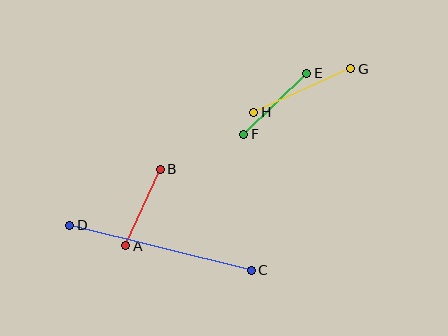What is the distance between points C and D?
The distance is approximately 187 pixels.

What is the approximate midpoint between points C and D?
The midpoint is at approximately (160, 248) pixels.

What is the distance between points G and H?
The distance is approximately 106 pixels.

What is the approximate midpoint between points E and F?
The midpoint is at approximately (275, 104) pixels.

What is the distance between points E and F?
The distance is approximately 88 pixels.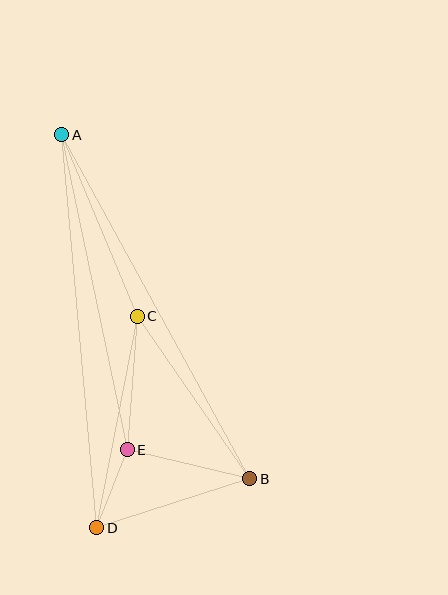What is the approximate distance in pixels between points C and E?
The distance between C and E is approximately 134 pixels.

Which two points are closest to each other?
Points D and E are closest to each other.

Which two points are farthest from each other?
Points A and D are farthest from each other.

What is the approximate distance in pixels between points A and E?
The distance between A and E is approximately 322 pixels.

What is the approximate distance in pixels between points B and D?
The distance between B and D is approximately 161 pixels.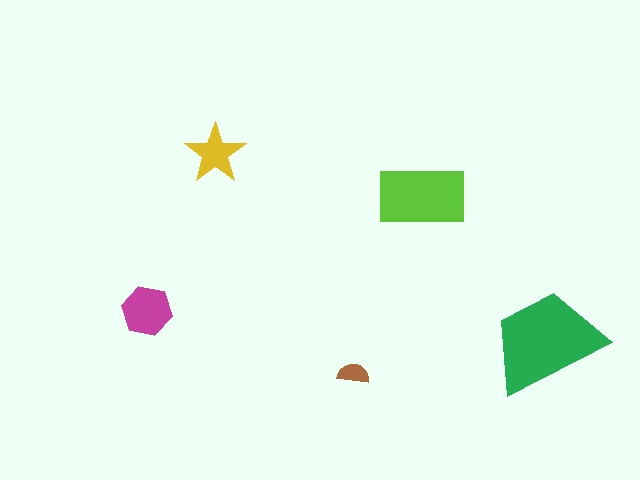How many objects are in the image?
There are 5 objects in the image.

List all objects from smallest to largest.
The brown semicircle, the yellow star, the magenta hexagon, the lime rectangle, the green trapezoid.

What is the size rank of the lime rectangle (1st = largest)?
2nd.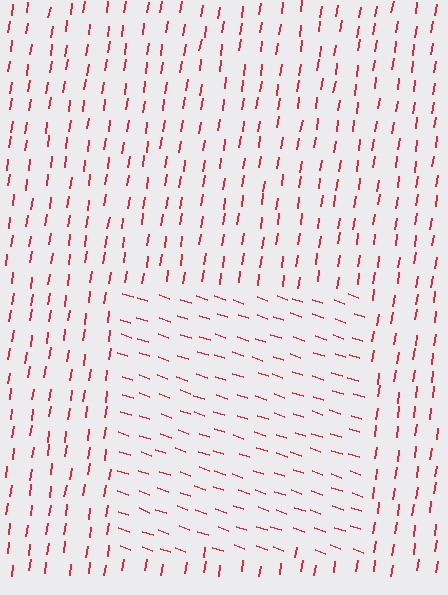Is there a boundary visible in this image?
Yes, there is a texture boundary formed by a change in line orientation.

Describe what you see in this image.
The image is filled with small red line segments. A rectangle region in the image has lines oriented differently from the surrounding lines, creating a visible texture boundary.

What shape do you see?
I see a rectangle.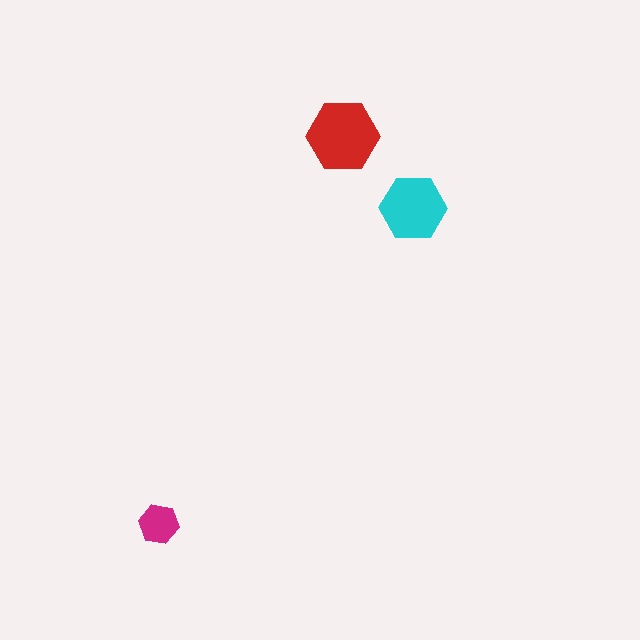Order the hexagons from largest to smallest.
the red one, the cyan one, the magenta one.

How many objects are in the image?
There are 3 objects in the image.